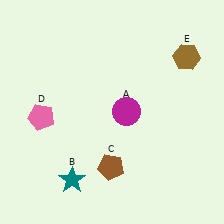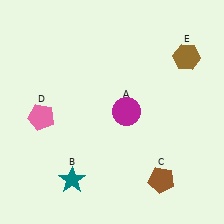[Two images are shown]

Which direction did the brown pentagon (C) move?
The brown pentagon (C) moved right.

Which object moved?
The brown pentagon (C) moved right.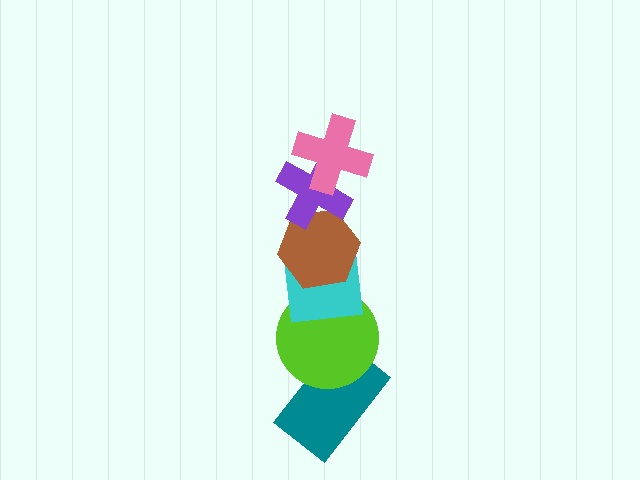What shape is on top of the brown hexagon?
The purple cross is on top of the brown hexagon.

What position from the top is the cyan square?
The cyan square is 4th from the top.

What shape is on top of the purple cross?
The pink cross is on top of the purple cross.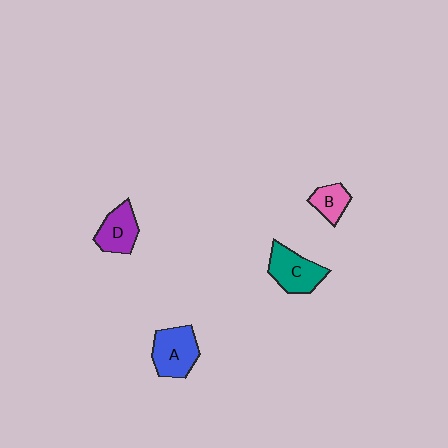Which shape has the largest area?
Shape A (blue).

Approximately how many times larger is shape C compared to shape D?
Approximately 1.2 times.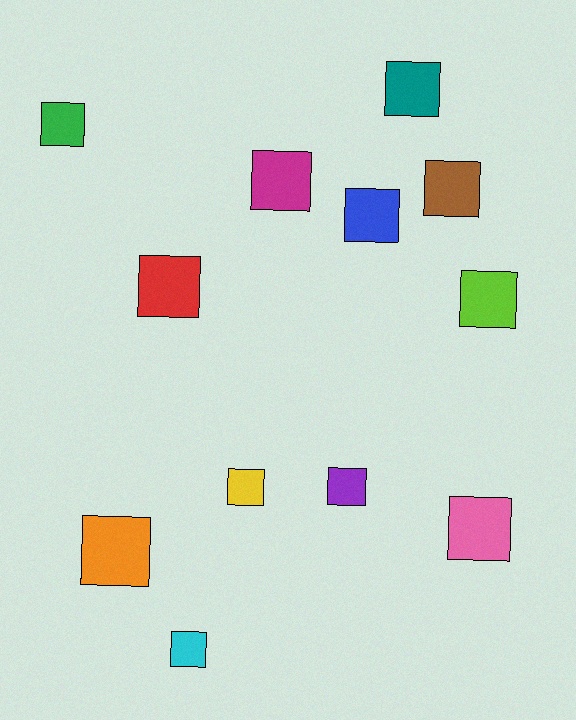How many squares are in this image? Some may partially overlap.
There are 12 squares.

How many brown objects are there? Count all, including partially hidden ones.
There is 1 brown object.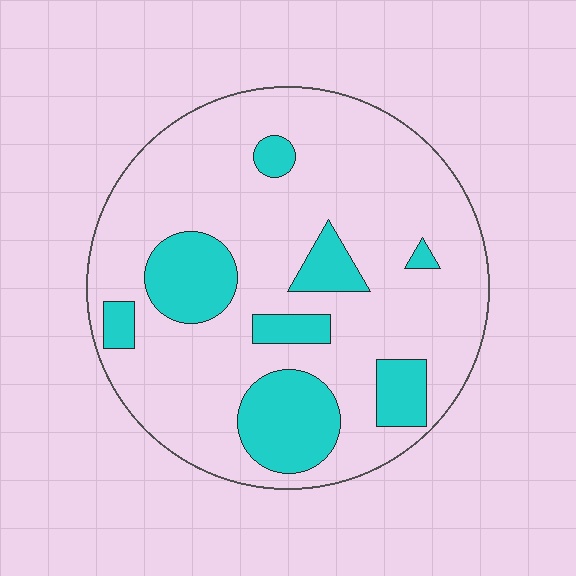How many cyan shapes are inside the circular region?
8.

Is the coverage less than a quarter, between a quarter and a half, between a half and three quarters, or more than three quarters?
Less than a quarter.